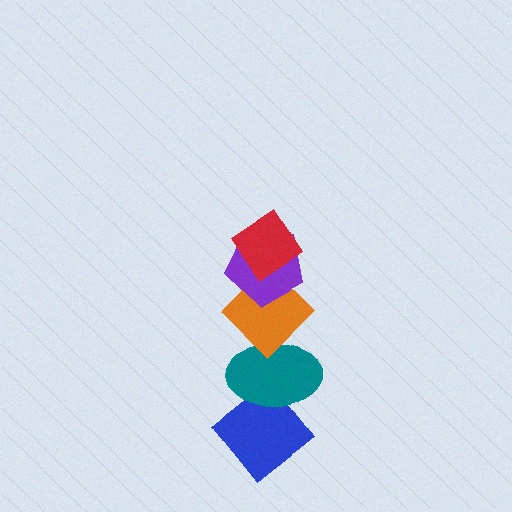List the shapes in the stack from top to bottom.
From top to bottom: the red diamond, the purple pentagon, the orange diamond, the teal ellipse, the blue diamond.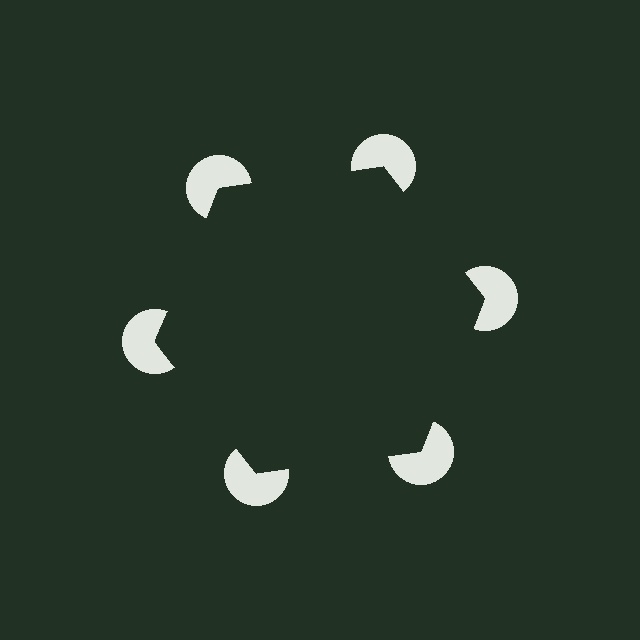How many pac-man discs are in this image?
There are 6 — one at each vertex of the illusory hexagon.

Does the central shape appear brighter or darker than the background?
It typically appears slightly darker than the background, even though no actual brightness change is drawn.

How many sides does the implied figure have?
6 sides.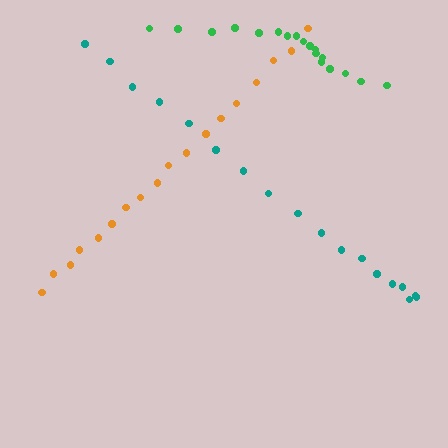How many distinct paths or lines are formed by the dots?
There are 3 distinct paths.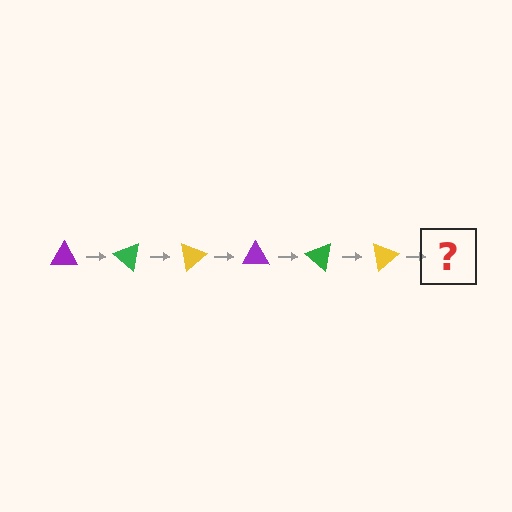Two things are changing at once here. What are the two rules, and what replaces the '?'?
The two rules are that it rotates 40 degrees each step and the color cycles through purple, green, and yellow. The '?' should be a purple triangle, rotated 240 degrees from the start.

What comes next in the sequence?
The next element should be a purple triangle, rotated 240 degrees from the start.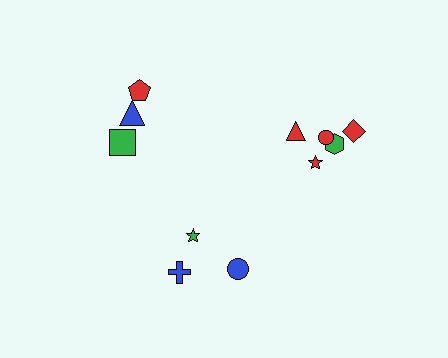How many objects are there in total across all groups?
There are 11 objects.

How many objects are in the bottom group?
There are 3 objects.